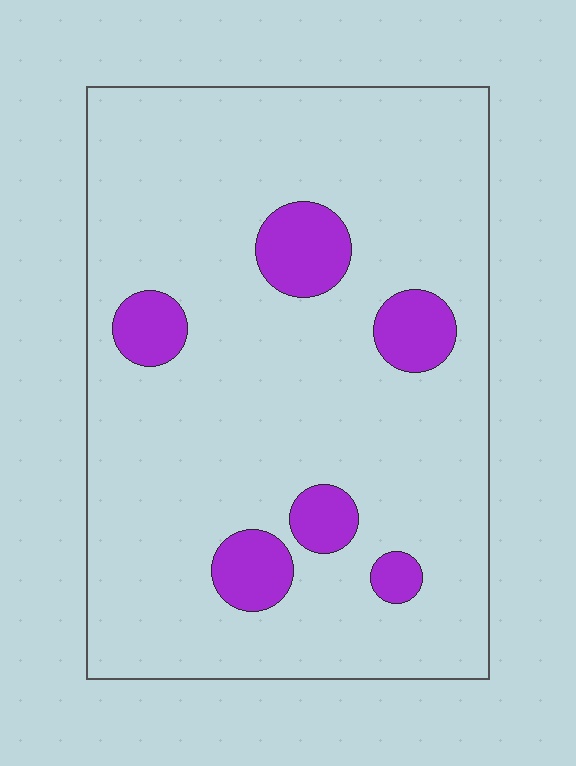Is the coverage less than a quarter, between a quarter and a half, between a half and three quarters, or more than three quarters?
Less than a quarter.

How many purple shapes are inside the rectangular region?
6.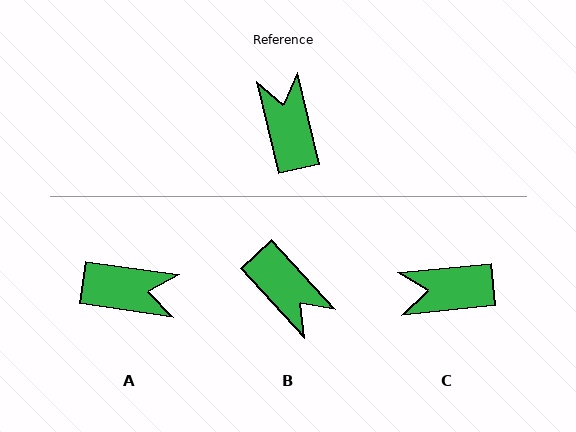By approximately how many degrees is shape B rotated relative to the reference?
Approximately 151 degrees clockwise.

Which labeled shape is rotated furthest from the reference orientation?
B, about 151 degrees away.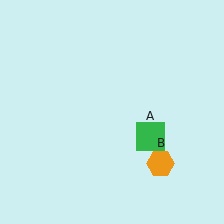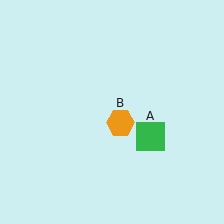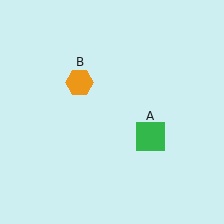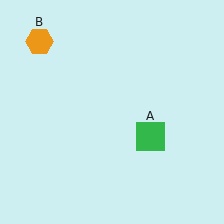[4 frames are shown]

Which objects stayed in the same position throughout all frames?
Green square (object A) remained stationary.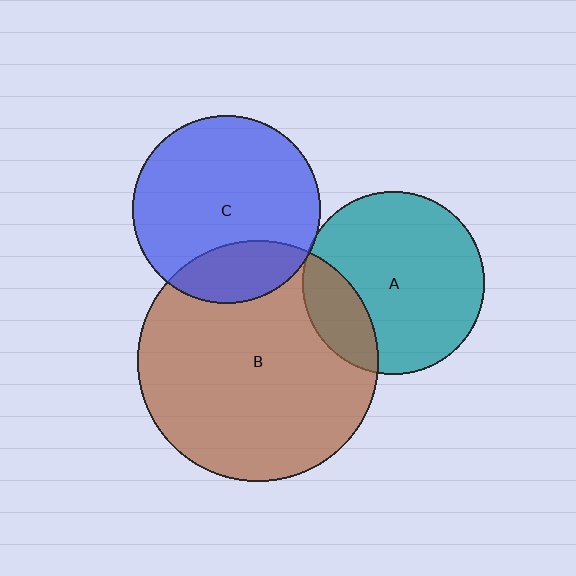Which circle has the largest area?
Circle B (brown).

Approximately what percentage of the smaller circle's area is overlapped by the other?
Approximately 20%.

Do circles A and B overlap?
Yes.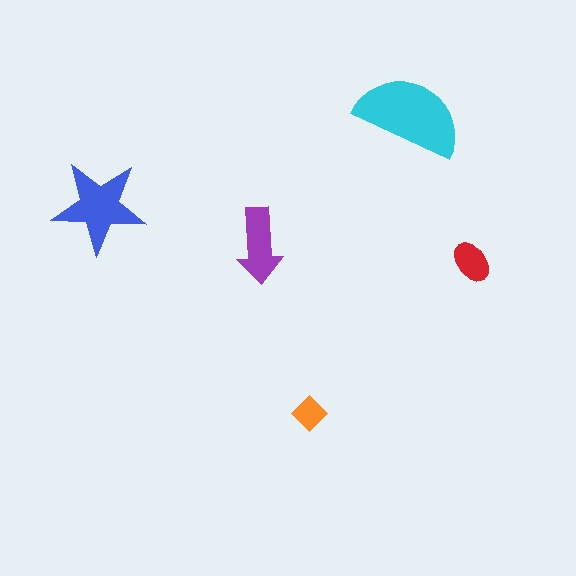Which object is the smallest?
The orange diamond.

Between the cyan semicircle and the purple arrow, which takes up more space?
The cyan semicircle.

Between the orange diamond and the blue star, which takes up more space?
The blue star.